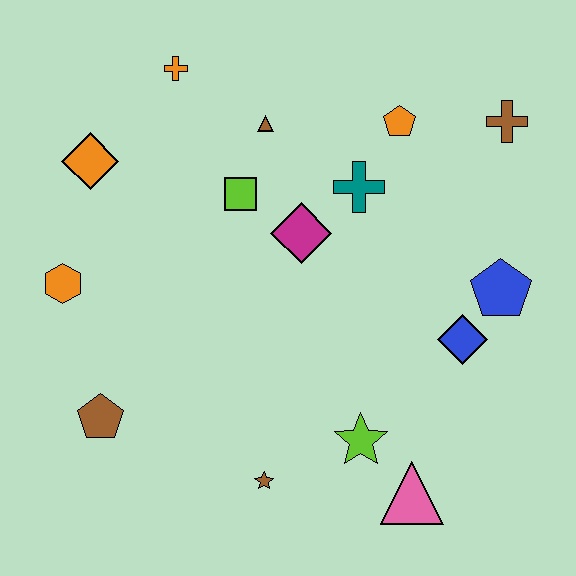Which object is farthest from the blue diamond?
The orange diamond is farthest from the blue diamond.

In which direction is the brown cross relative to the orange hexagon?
The brown cross is to the right of the orange hexagon.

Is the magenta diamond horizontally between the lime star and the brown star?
Yes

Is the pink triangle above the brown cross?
No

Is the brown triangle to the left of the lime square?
No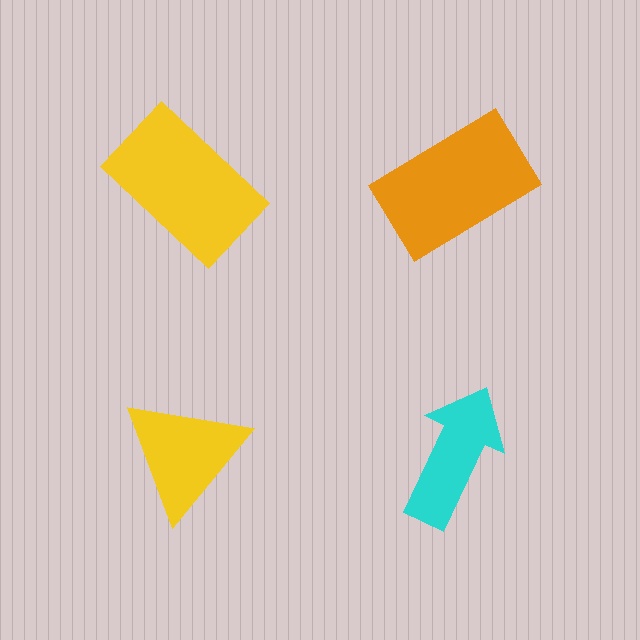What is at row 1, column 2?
An orange rectangle.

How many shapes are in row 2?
2 shapes.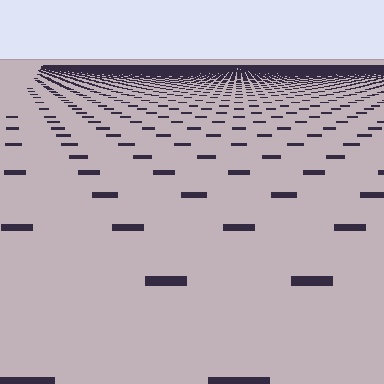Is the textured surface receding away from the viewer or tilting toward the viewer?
The surface is receding away from the viewer. Texture elements get smaller and denser toward the top.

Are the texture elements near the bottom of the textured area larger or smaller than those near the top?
Larger. Near the bottom, elements are closer to the viewer and appear at a bigger on-screen size.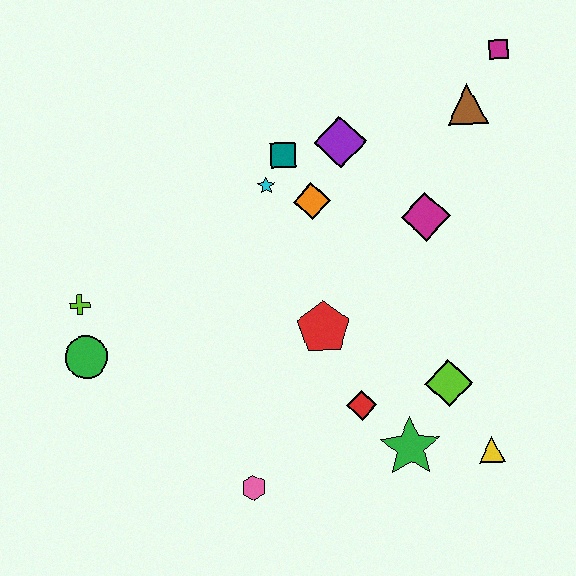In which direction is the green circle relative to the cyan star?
The green circle is to the left of the cyan star.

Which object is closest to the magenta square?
The brown triangle is closest to the magenta square.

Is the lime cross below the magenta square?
Yes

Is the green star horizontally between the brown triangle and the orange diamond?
Yes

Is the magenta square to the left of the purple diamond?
No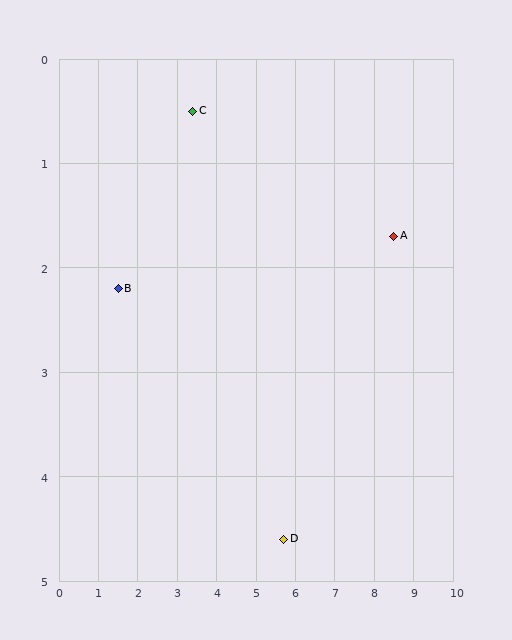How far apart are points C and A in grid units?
Points C and A are about 5.2 grid units apart.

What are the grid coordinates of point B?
Point B is at approximately (1.5, 2.2).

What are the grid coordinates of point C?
Point C is at approximately (3.4, 0.5).